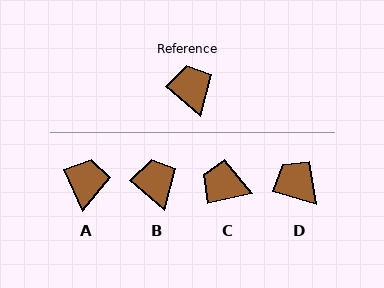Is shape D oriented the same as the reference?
No, it is off by about 24 degrees.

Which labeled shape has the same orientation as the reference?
B.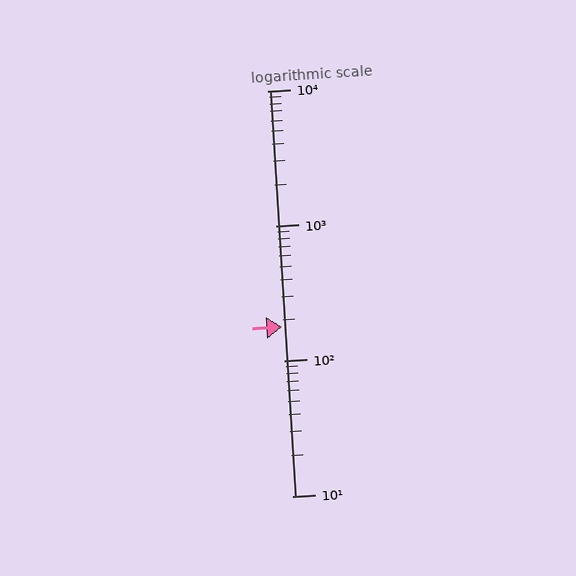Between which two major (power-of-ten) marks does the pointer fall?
The pointer is between 100 and 1000.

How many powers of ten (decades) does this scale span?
The scale spans 3 decades, from 10 to 10000.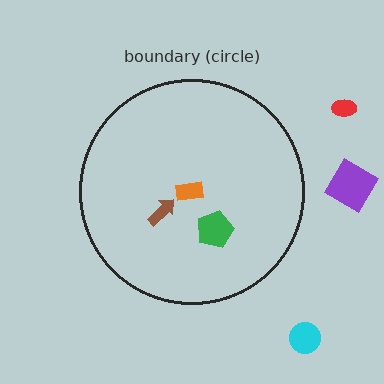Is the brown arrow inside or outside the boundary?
Inside.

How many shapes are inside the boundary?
3 inside, 3 outside.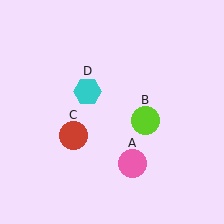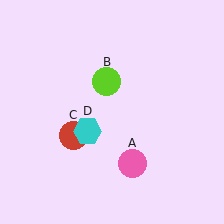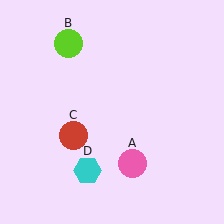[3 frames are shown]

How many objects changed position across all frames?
2 objects changed position: lime circle (object B), cyan hexagon (object D).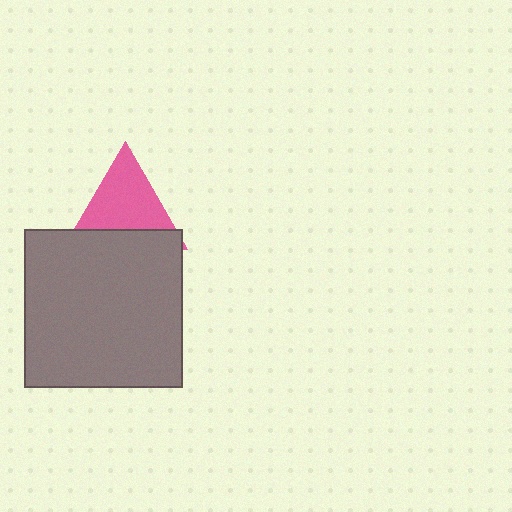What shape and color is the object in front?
The object in front is a gray square.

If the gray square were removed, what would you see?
You would see the complete pink triangle.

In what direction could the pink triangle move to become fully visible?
The pink triangle could move up. That would shift it out from behind the gray square entirely.